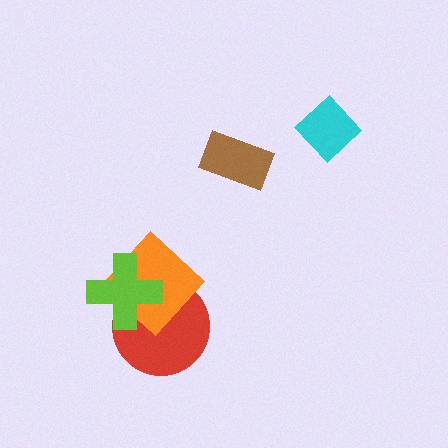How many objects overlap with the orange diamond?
2 objects overlap with the orange diamond.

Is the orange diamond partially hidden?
Yes, it is partially covered by another shape.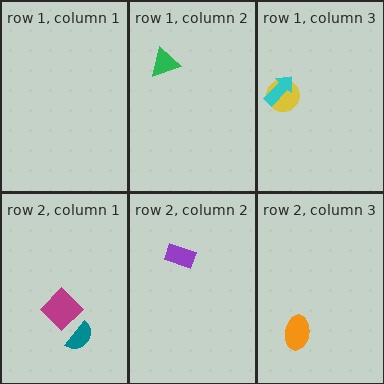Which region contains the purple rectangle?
The row 2, column 2 region.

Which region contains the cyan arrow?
The row 1, column 3 region.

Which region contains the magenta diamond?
The row 2, column 1 region.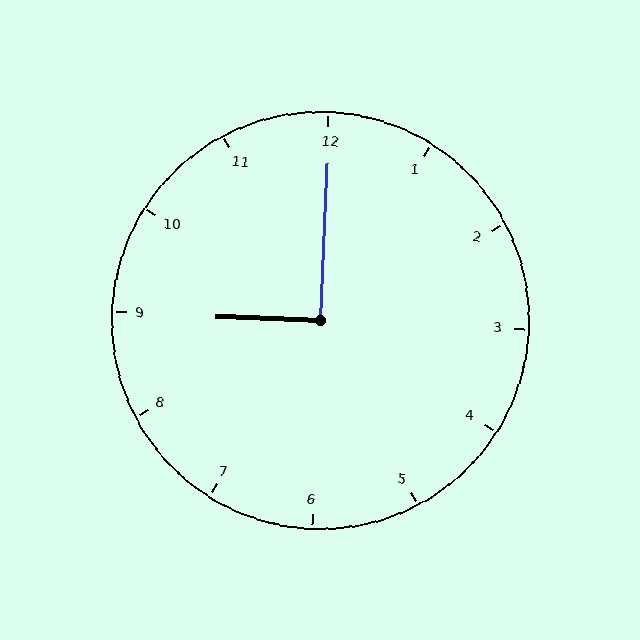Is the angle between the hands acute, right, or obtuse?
It is right.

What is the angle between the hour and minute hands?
Approximately 90 degrees.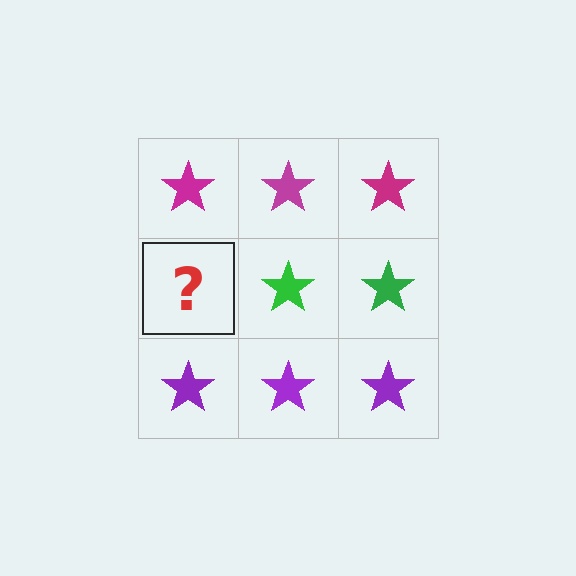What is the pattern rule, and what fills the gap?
The rule is that each row has a consistent color. The gap should be filled with a green star.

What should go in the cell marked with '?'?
The missing cell should contain a green star.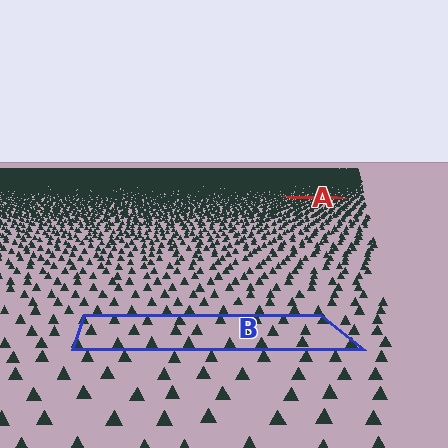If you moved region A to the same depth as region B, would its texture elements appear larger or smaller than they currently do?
They would appear larger. At a closer depth, the same texture elements are projected at a bigger on-screen size.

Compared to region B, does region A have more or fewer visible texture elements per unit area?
Region A has more texture elements per unit area — they are packed more densely because it is farther away.